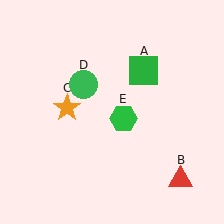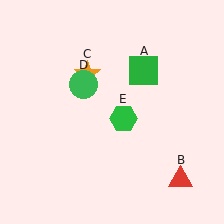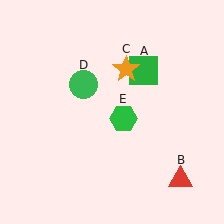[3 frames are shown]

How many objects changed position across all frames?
1 object changed position: orange star (object C).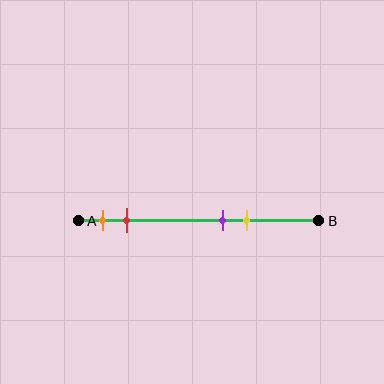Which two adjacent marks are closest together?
The purple and yellow marks are the closest adjacent pair.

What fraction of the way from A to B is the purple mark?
The purple mark is approximately 60% (0.6) of the way from A to B.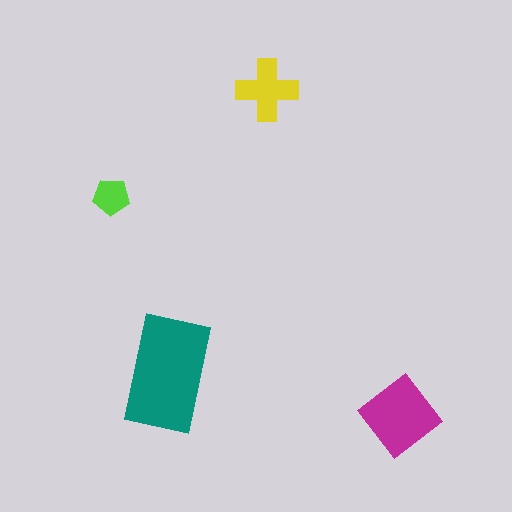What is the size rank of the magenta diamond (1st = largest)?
2nd.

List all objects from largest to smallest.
The teal rectangle, the magenta diamond, the yellow cross, the lime pentagon.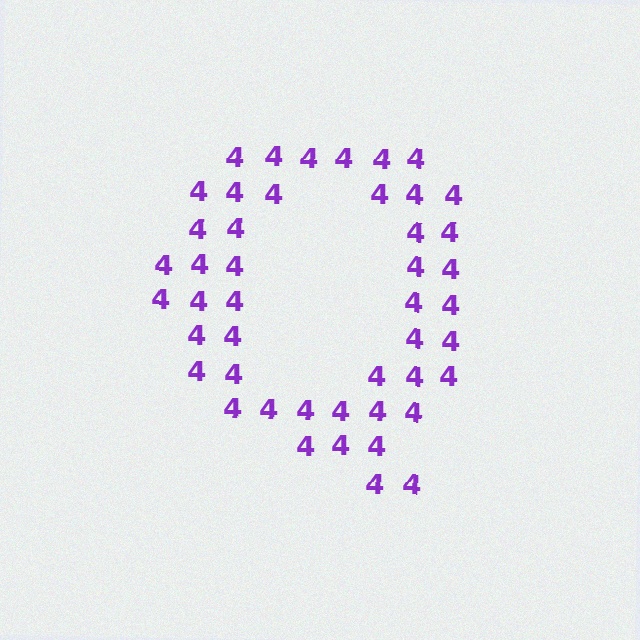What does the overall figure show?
The overall figure shows the letter Q.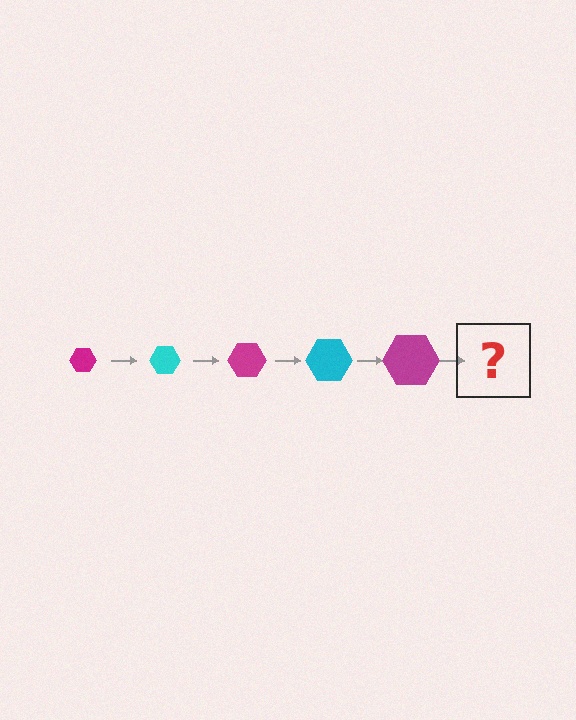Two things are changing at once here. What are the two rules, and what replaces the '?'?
The two rules are that the hexagon grows larger each step and the color cycles through magenta and cyan. The '?' should be a cyan hexagon, larger than the previous one.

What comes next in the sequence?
The next element should be a cyan hexagon, larger than the previous one.